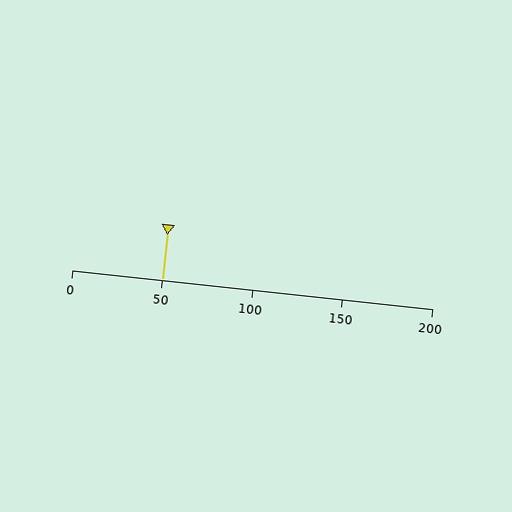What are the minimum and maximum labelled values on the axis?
The axis runs from 0 to 200.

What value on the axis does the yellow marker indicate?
The marker indicates approximately 50.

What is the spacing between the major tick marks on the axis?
The major ticks are spaced 50 apart.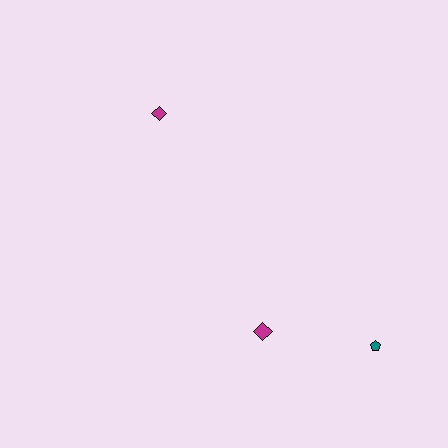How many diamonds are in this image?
There are 2 diamonds.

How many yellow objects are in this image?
There are no yellow objects.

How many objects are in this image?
There are 3 objects.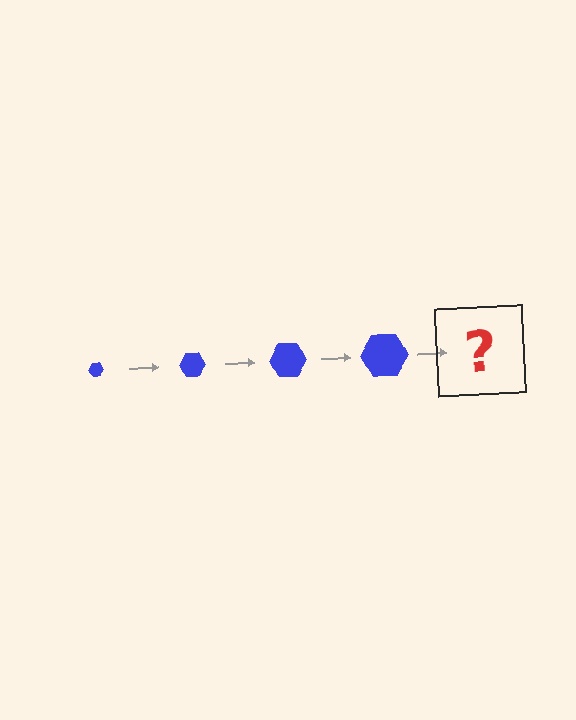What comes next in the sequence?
The next element should be a blue hexagon, larger than the previous one.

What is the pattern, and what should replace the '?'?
The pattern is that the hexagon gets progressively larger each step. The '?' should be a blue hexagon, larger than the previous one.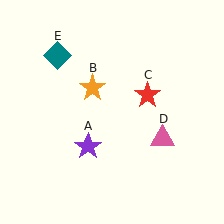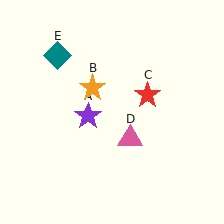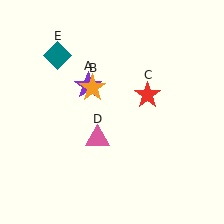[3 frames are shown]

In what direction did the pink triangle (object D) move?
The pink triangle (object D) moved left.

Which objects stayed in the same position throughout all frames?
Orange star (object B) and red star (object C) and teal diamond (object E) remained stationary.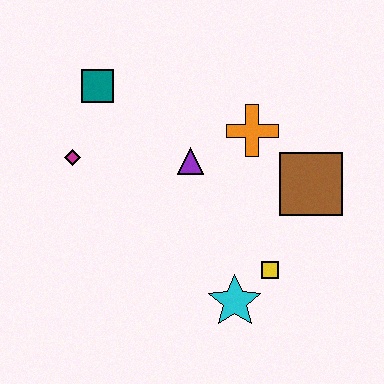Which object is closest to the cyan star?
The yellow square is closest to the cyan star.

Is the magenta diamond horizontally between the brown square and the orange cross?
No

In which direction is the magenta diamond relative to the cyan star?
The magenta diamond is to the left of the cyan star.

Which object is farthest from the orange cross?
The magenta diamond is farthest from the orange cross.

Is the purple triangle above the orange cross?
No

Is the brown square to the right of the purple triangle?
Yes